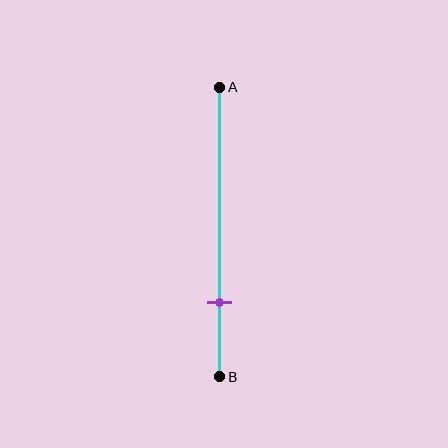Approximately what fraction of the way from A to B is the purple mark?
The purple mark is approximately 75% of the way from A to B.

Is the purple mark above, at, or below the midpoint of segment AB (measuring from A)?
The purple mark is below the midpoint of segment AB.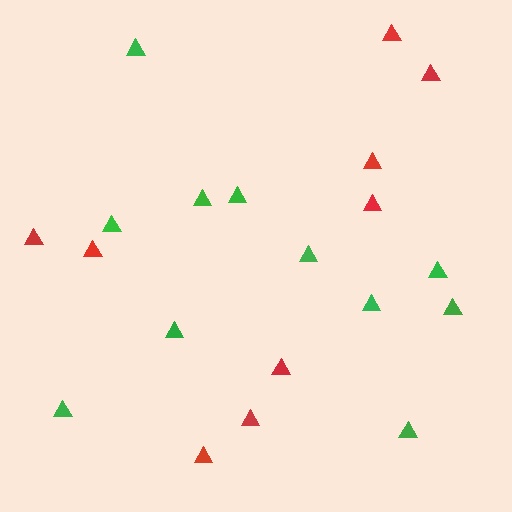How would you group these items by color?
There are 2 groups: one group of green triangles (11) and one group of red triangles (9).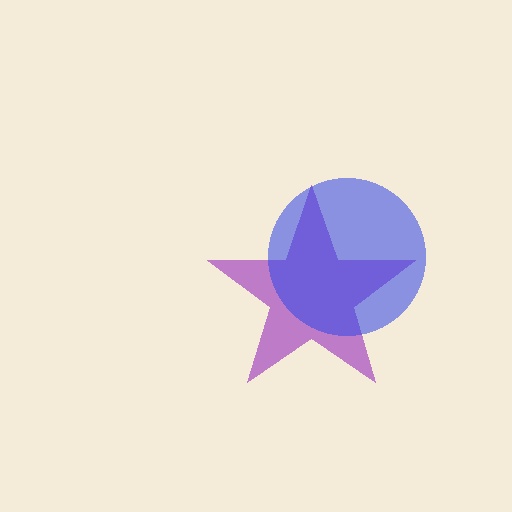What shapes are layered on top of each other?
The layered shapes are: a purple star, a blue circle.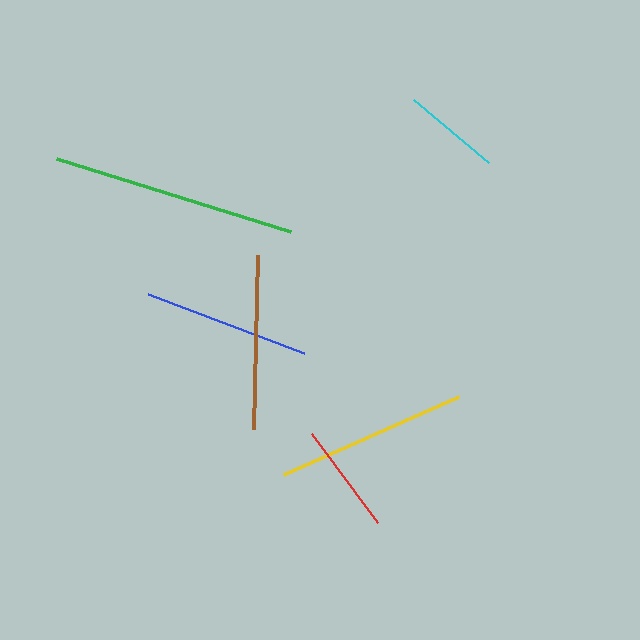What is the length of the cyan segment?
The cyan segment is approximately 98 pixels long.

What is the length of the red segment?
The red segment is approximately 111 pixels long.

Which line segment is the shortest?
The cyan line is the shortest at approximately 98 pixels.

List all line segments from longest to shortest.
From longest to shortest: green, yellow, brown, blue, red, cyan.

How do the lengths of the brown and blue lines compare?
The brown and blue lines are approximately the same length.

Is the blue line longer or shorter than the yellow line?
The yellow line is longer than the blue line.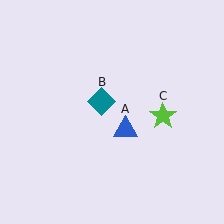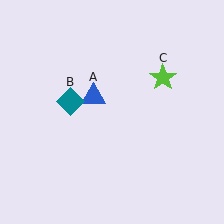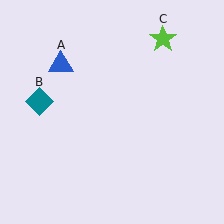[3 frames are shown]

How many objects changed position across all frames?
3 objects changed position: blue triangle (object A), teal diamond (object B), lime star (object C).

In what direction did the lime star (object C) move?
The lime star (object C) moved up.